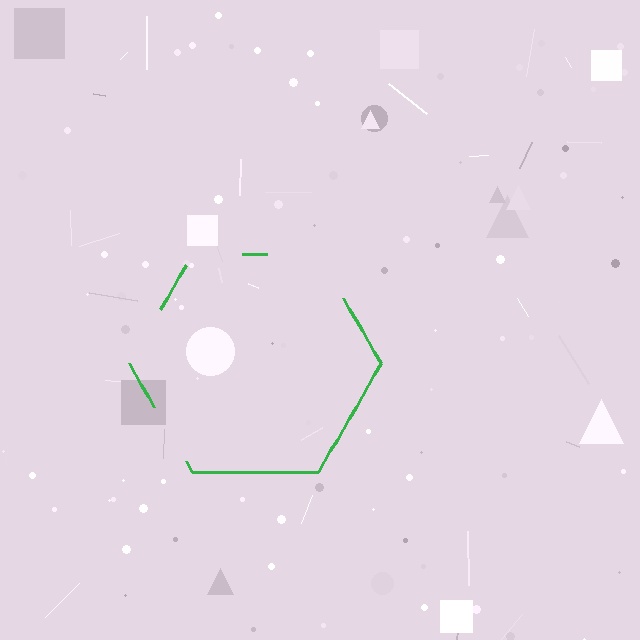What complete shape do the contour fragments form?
The contour fragments form a hexagon.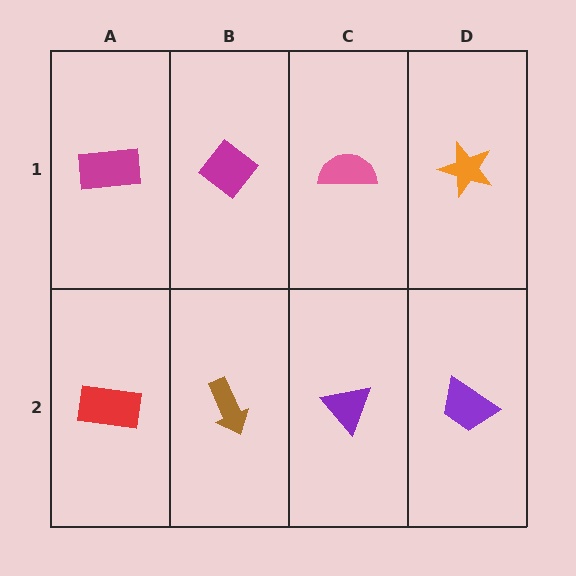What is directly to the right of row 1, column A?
A magenta diamond.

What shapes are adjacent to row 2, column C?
A pink semicircle (row 1, column C), a brown arrow (row 2, column B), a purple trapezoid (row 2, column D).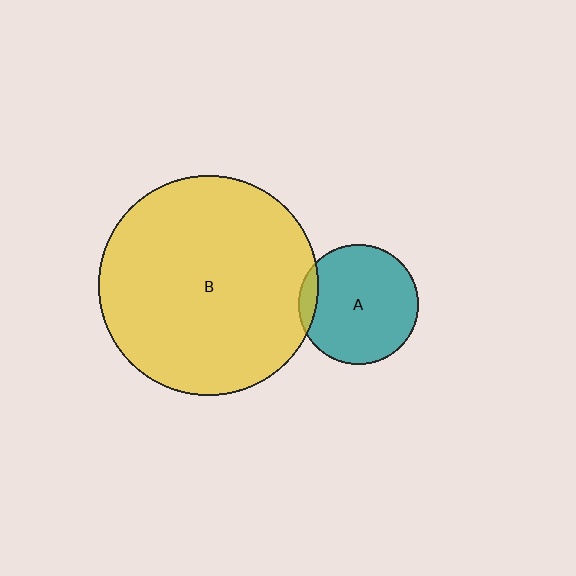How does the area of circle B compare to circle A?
Approximately 3.4 times.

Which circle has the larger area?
Circle B (yellow).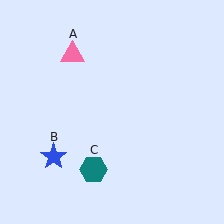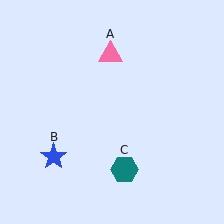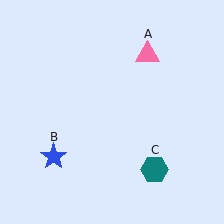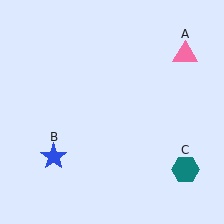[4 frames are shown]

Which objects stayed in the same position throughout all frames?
Blue star (object B) remained stationary.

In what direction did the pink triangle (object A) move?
The pink triangle (object A) moved right.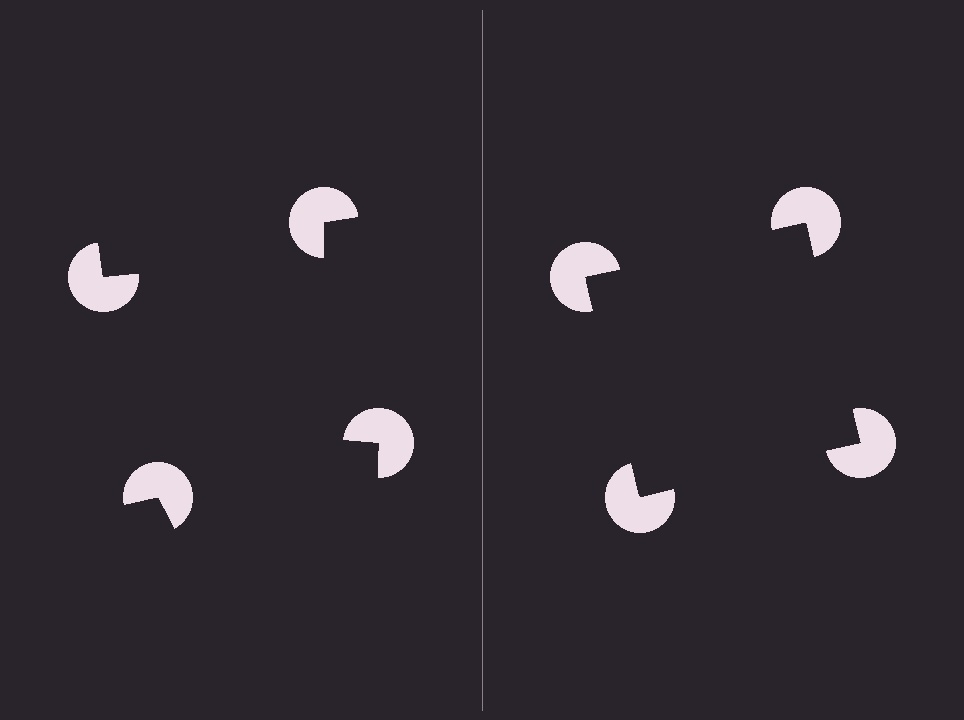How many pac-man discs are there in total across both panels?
8 — 4 on each side.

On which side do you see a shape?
An illusory square appears on the right side. On the left side the wedge cuts are rotated, so no coherent shape forms.